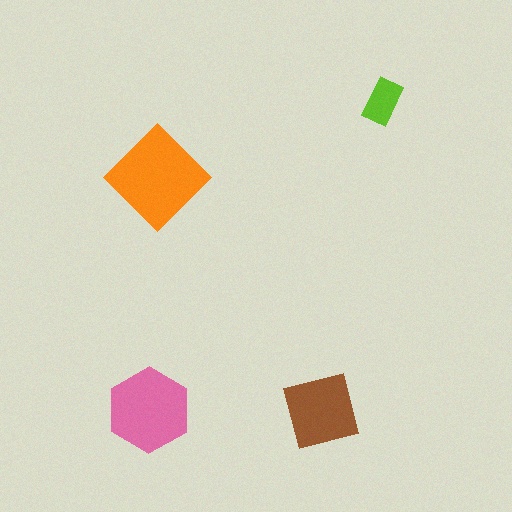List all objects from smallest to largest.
The lime rectangle, the brown square, the pink hexagon, the orange diamond.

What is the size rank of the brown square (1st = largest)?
3rd.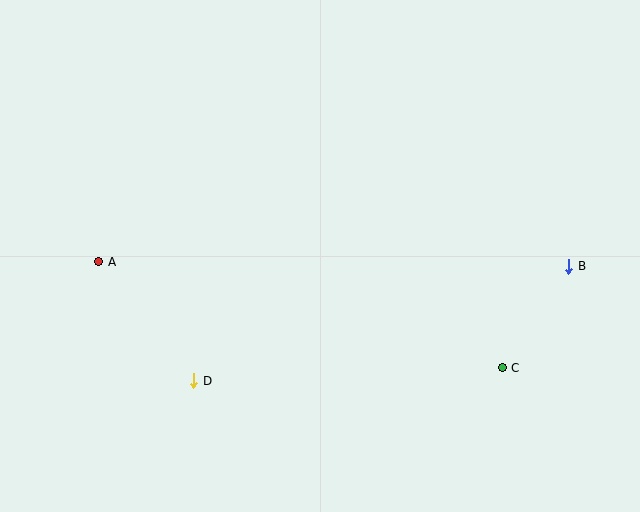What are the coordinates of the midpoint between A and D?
The midpoint between A and D is at (146, 321).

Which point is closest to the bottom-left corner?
Point D is closest to the bottom-left corner.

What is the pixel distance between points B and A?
The distance between B and A is 470 pixels.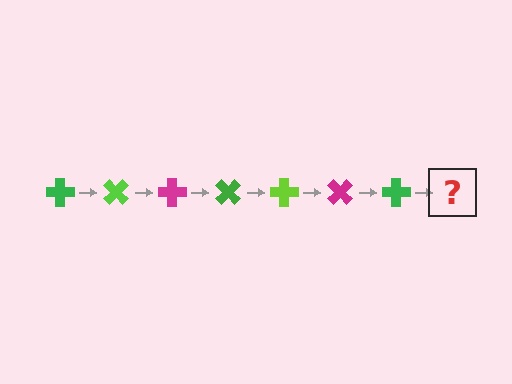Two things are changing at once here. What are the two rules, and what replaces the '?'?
The two rules are that it rotates 45 degrees each step and the color cycles through green, lime, and magenta. The '?' should be a lime cross, rotated 315 degrees from the start.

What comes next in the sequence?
The next element should be a lime cross, rotated 315 degrees from the start.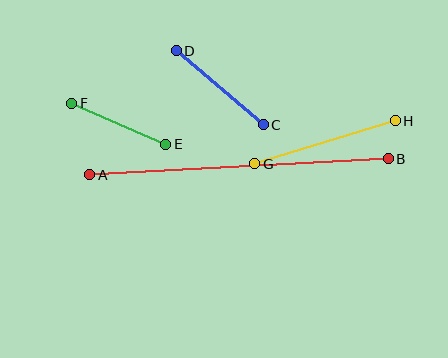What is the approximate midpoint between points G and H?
The midpoint is at approximately (325, 142) pixels.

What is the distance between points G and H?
The distance is approximately 147 pixels.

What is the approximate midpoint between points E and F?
The midpoint is at approximately (119, 124) pixels.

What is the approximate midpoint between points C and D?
The midpoint is at approximately (220, 88) pixels.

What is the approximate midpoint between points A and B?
The midpoint is at approximately (239, 167) pixels.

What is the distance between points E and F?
The distance is approximately 102 pixels.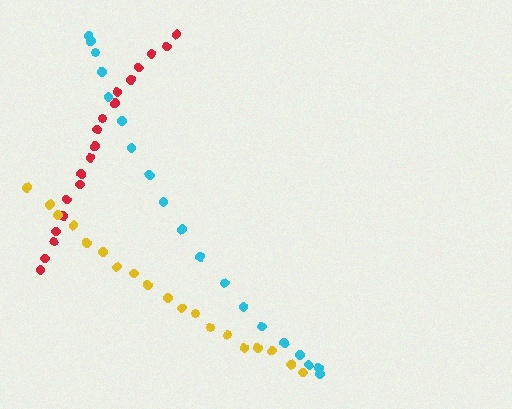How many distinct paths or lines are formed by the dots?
There are 3 distinct paths.